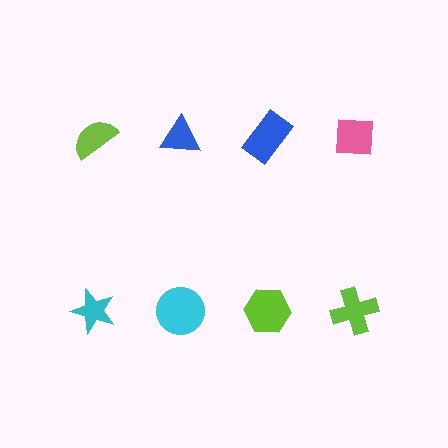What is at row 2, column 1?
A cyan star.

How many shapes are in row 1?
4 shapes.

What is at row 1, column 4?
A pink square.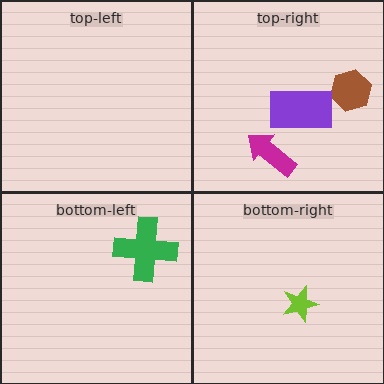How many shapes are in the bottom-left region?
1.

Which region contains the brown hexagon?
The top-right region.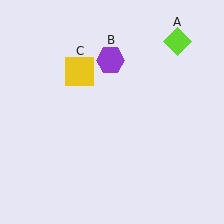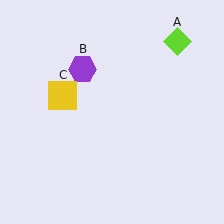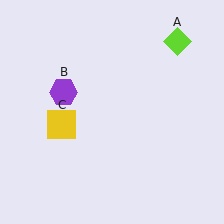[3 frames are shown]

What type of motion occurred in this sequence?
The purple hexagon (object B), yellow square (object C) rotated counterclockwise around the center of the scene.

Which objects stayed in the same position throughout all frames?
Lime diamond (object A) remained stationary.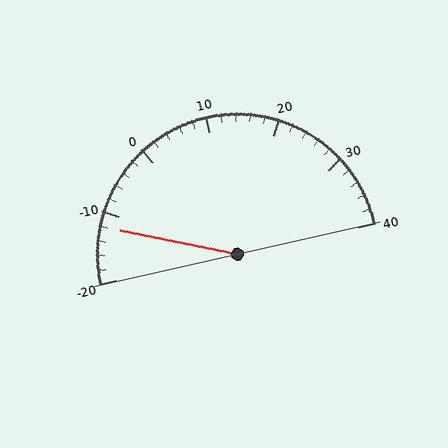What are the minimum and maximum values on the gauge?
The gauge ranges from -20 to 40.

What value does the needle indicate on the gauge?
The needle indicates approximately -12.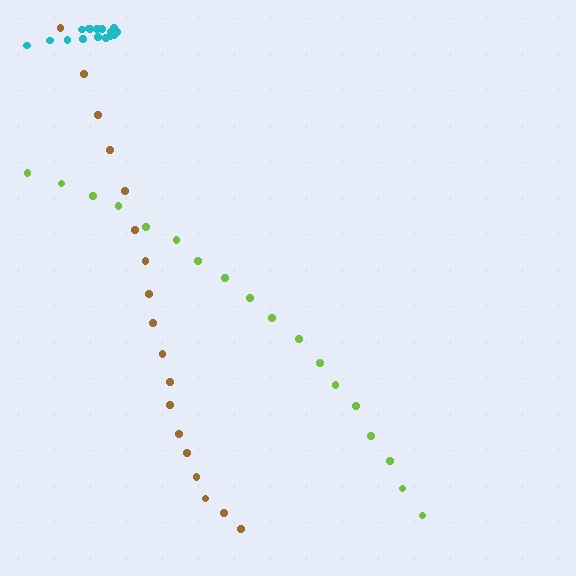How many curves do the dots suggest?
There are 3 distinct paths.